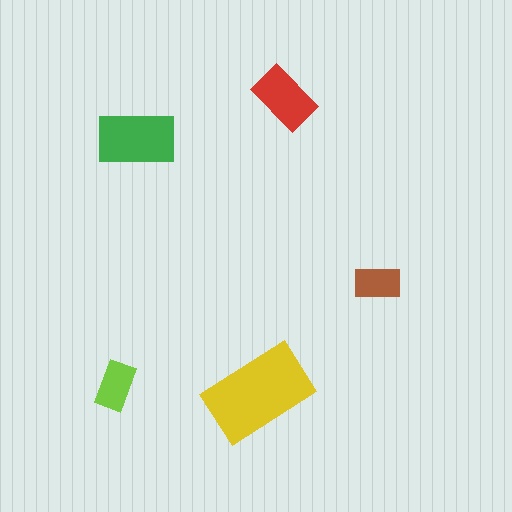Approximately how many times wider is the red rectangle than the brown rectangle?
About 1.5 times wider.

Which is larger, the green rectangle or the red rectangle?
The green one.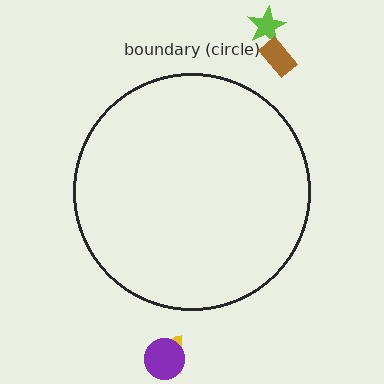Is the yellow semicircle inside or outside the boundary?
Outside.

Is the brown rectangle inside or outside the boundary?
Outside.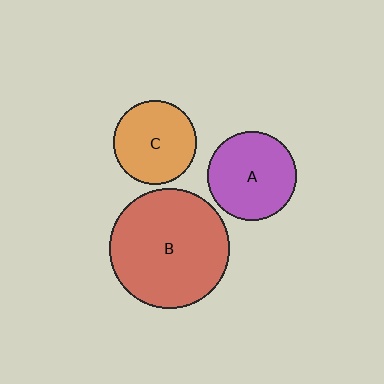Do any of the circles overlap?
No, none of the circles overlap.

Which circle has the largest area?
Circle B (red).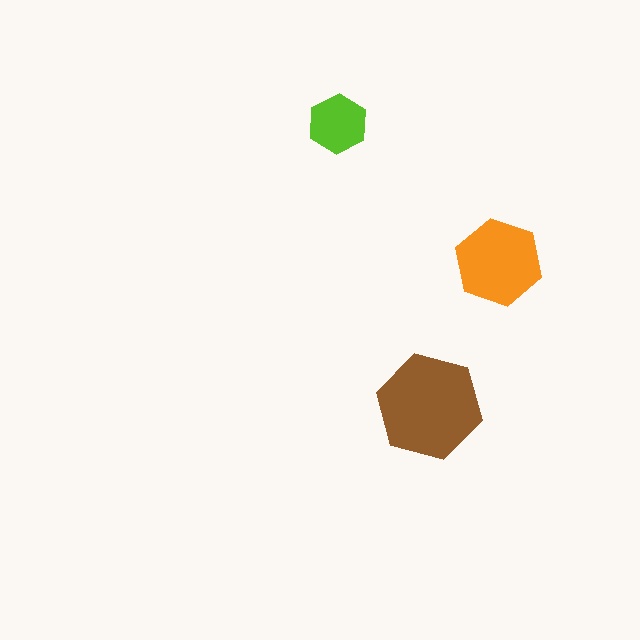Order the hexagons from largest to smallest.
the brown one, the orange one, the lime one.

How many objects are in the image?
There are 3 objects in the image.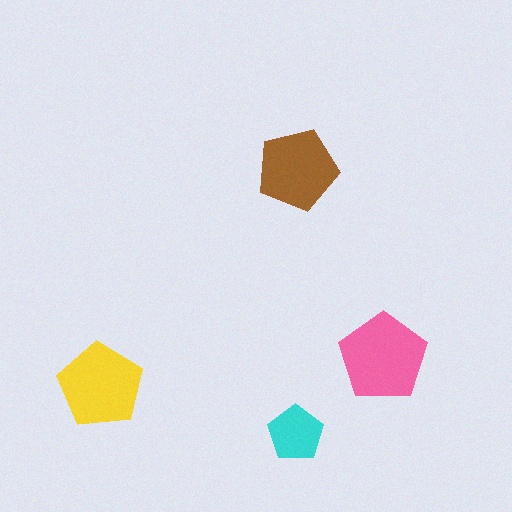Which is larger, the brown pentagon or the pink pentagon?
The pink one.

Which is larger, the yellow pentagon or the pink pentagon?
The pink one.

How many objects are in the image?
There are 4 objects in the image.